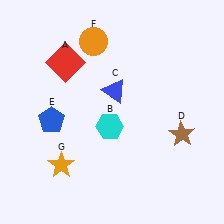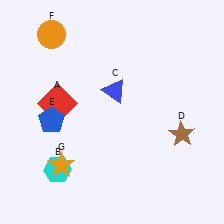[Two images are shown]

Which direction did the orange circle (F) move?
The orange circle (F) moved left.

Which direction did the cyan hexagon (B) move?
The cyan hexagon (B) moved left.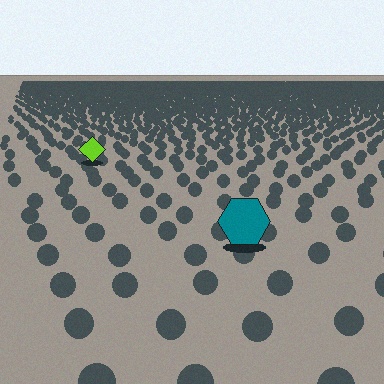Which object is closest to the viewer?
The teal hexagon is closest. The texture marks near it are larger and more spread out.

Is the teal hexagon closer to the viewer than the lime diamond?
Yes. The teal hexagon is closer — you can tell from the texture gradient: the ground texture is coarser near it.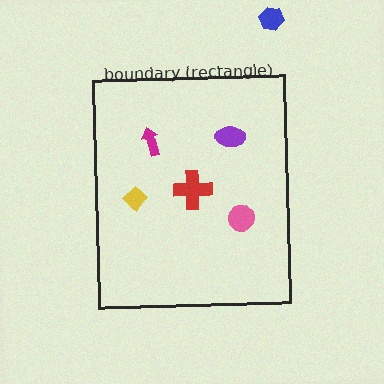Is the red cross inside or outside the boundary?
Inside.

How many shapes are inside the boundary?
5 inside, 1 outside.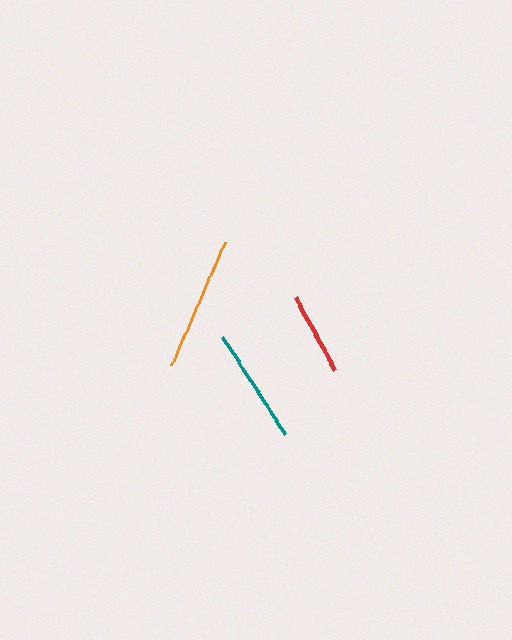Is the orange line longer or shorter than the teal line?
The orange line is longer than the teal line.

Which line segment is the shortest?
The red line is the shortest at approximately 83 pixels.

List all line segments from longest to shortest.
From longest to shortest: orange, teal, red.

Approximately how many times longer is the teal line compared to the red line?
The teal line is approximately 1.4 times the length of the red line.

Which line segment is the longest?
The orange line is the longest at approximately 134 pixels.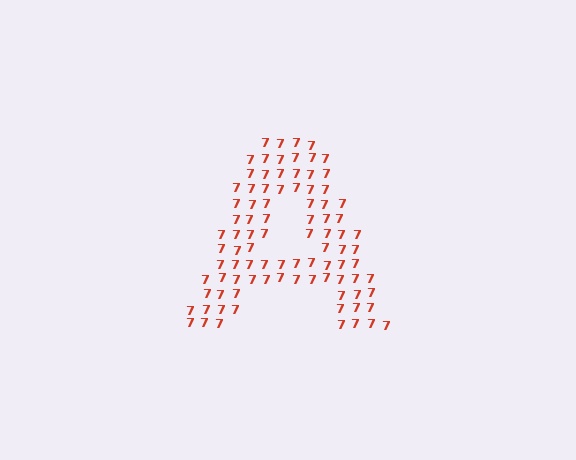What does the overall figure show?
The overall figure shows the letter A.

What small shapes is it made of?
It is made of small digit 7's.